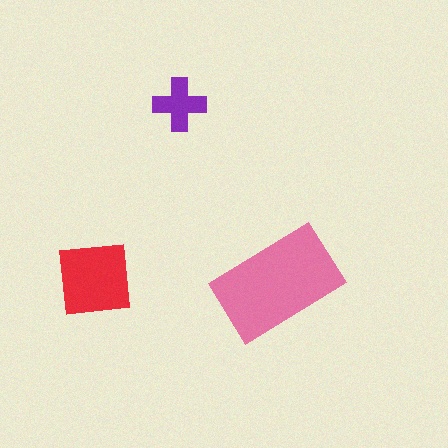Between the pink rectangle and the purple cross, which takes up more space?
The pink rectangle.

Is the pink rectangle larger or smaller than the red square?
Larger.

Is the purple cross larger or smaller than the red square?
Smaller.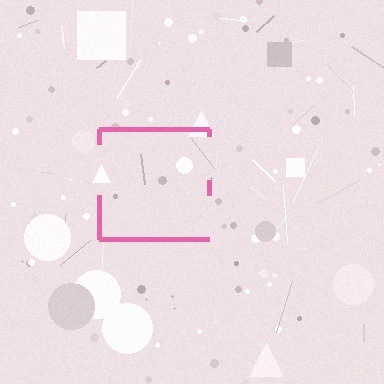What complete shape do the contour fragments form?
The contour fragments form a square.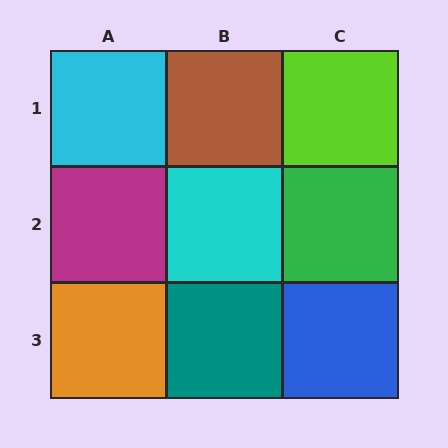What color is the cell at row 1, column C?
Lime.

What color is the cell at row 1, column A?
Cyan.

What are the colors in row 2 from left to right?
Magenta, cyan, green.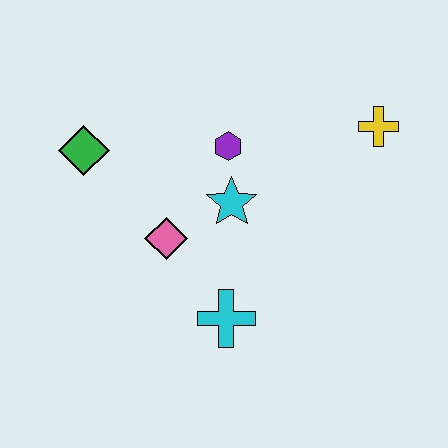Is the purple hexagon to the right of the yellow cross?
No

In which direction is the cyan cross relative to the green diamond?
The cyan cross is below the green diamond.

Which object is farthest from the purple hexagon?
The cyan cross is farthest from the purple hexagon.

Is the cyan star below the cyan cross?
No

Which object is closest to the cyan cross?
The pink diamond is closest to the cyan cross.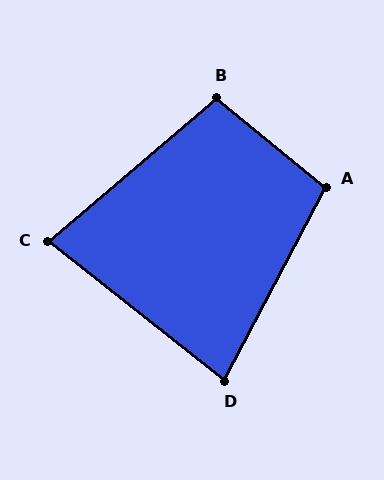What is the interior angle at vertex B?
Approximately 100 degrees (obtuse).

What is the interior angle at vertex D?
Approximately 80 degrees (acute).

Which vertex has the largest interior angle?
A, at approximately 101 degrees.